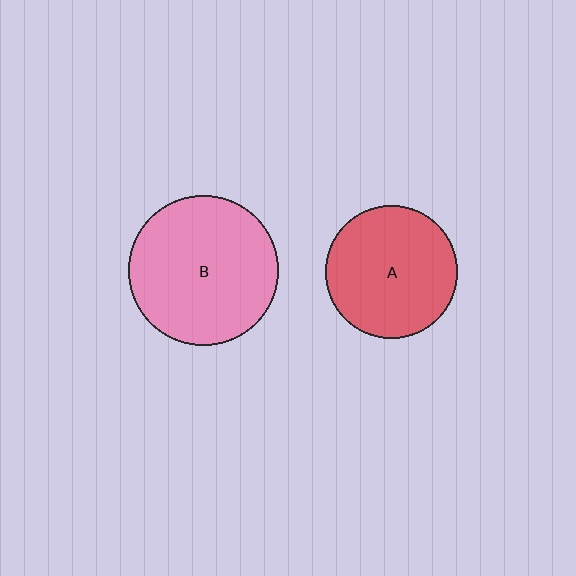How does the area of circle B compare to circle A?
Approximately 1.3 times.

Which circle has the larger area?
Circle B (pink).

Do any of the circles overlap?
No, none of the circles overlap.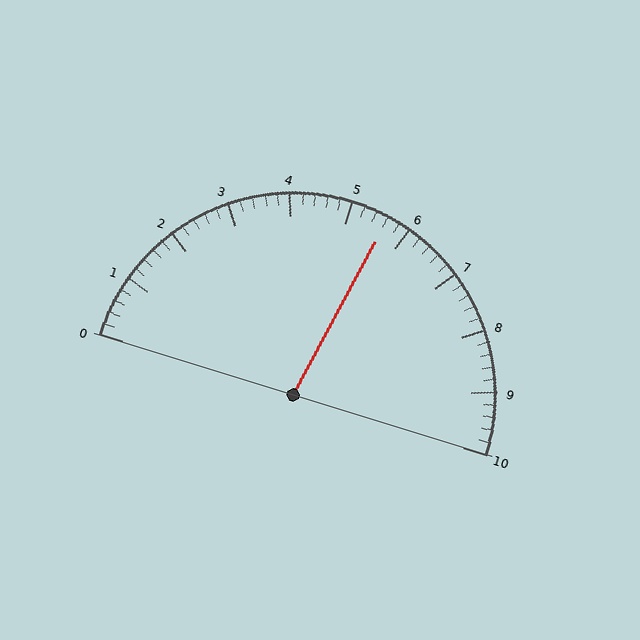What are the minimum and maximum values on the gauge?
The gauge ranges from 0 to 10.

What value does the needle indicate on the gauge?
The needle indicates approximately 5.6.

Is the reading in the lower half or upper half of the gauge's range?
The reading is in the upper half of the range (0 to 10).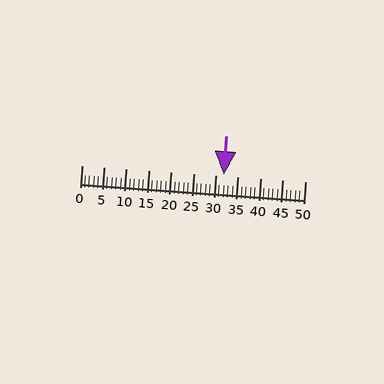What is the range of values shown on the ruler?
The ruler shows values from 0 to 50.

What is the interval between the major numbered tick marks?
The major tick marks are spaced 5 units apart.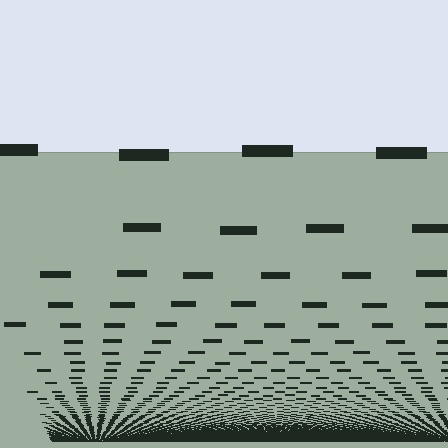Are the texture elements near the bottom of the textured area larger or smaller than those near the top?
Smaller. The gradient is inverted — elements near the bottom are smaller and denser.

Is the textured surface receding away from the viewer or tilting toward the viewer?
The surface appears to tilt toward the viewer. Texture elements get larger and sparser toward the top.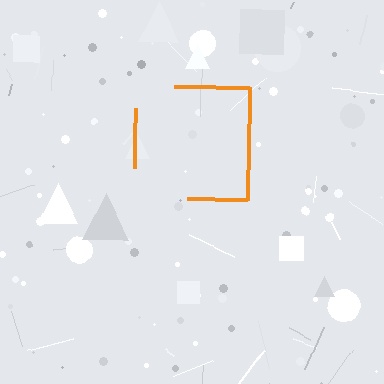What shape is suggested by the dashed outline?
The dashed outline suggests a square.